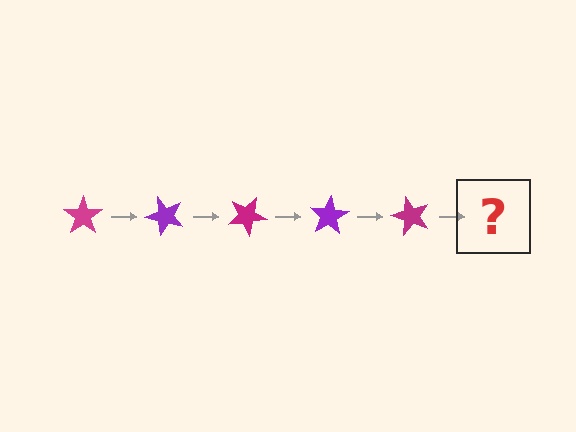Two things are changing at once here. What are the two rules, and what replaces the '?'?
The two rules are that it rotates 50 degrees each step and the color cycles through magenta and purple. The '?' should be a purple star, rotated 250 degrees from the start.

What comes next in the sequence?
The next element should be a purple star, rotated 250 degrees from the start.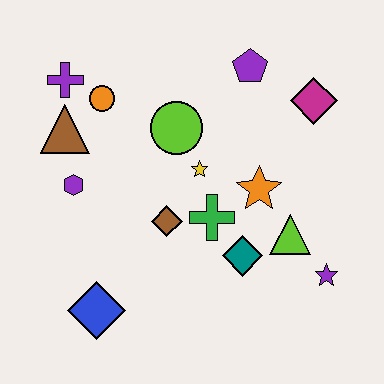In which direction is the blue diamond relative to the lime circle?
The blue diamond is below the lime circle.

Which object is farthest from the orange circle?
The purple star is farthest from the orange circle.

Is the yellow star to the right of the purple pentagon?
No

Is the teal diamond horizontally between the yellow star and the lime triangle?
Yes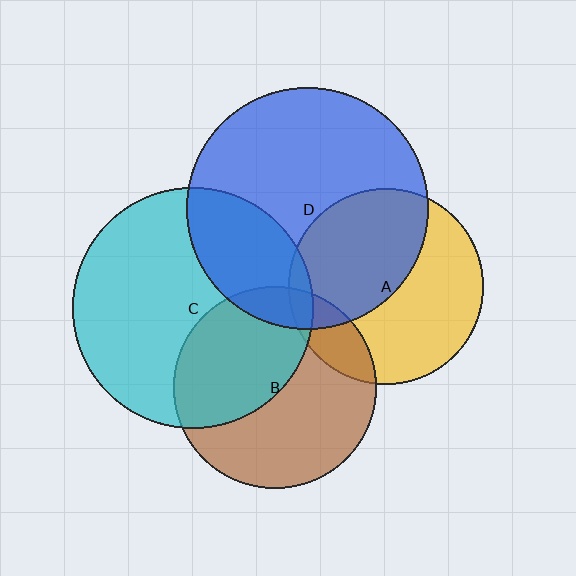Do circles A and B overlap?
Yes.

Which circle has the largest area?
Circle D (blue).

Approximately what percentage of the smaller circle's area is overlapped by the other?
Approximately 15%.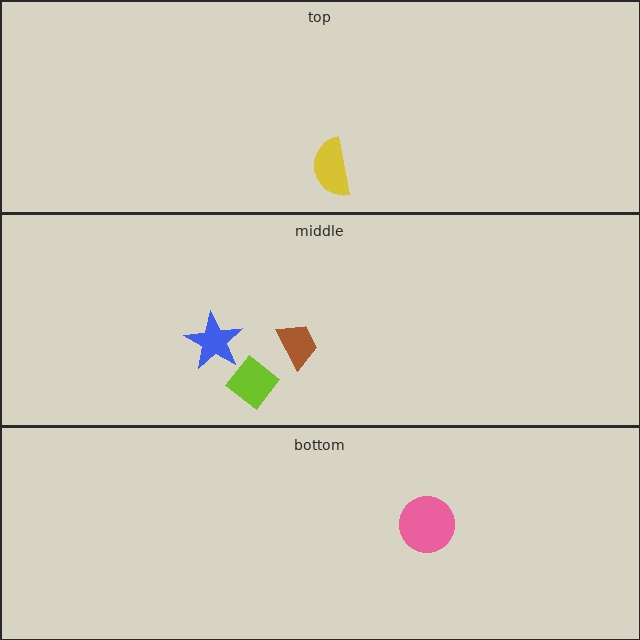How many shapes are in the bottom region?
1.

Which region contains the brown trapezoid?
The middle region.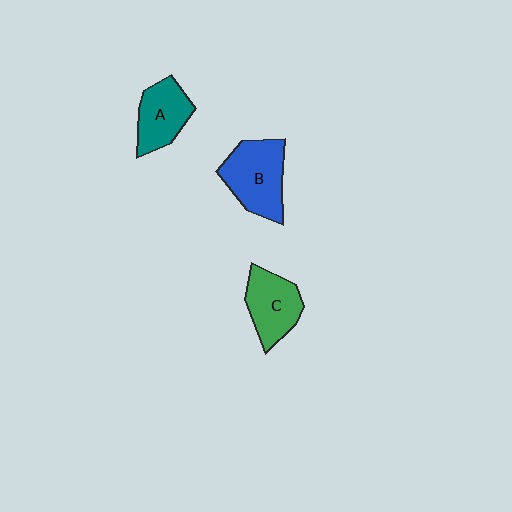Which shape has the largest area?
Shape B (blue).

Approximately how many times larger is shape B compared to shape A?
Approximately 1.3 times.